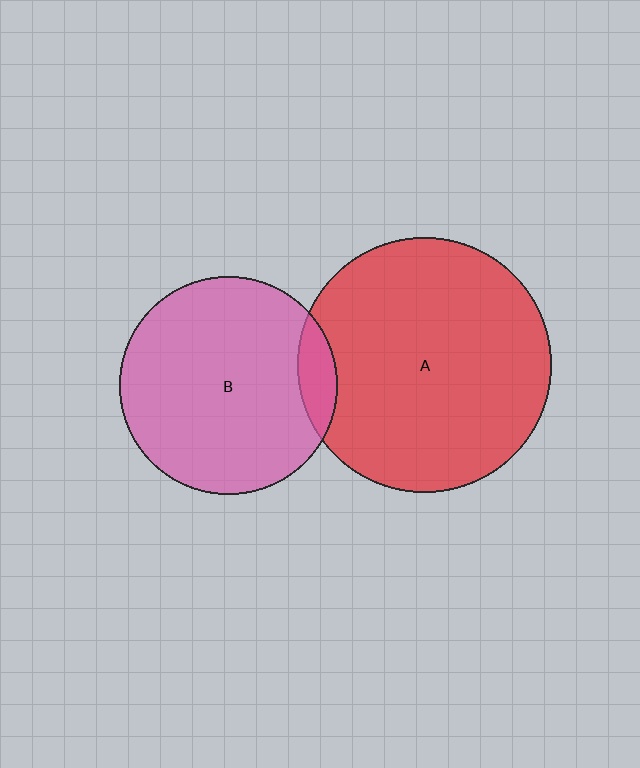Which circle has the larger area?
Circle A (red).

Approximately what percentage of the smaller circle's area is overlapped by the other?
Approximately 10%.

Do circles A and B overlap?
Yes.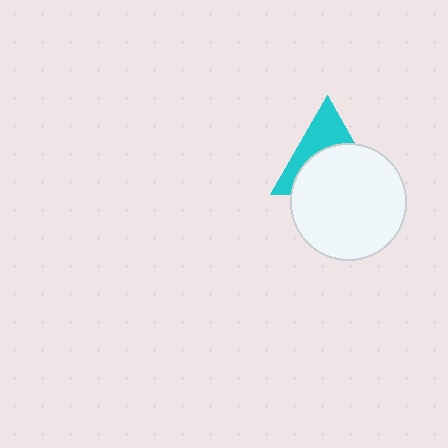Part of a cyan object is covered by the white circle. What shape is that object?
It is a triangle.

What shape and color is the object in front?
The object in front is a white circle.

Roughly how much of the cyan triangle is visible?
A small part of it is visible (roughly 41%).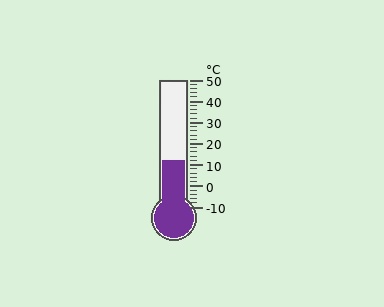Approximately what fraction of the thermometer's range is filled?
The thermometer is filled to approximately 35% of its range.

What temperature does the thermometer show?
The thermometer shows approximately 12°C.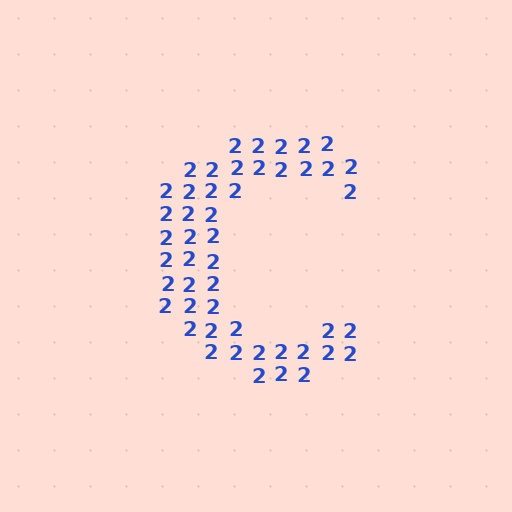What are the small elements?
The small elements are digit 2's.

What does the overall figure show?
The overall figure shows the letter C.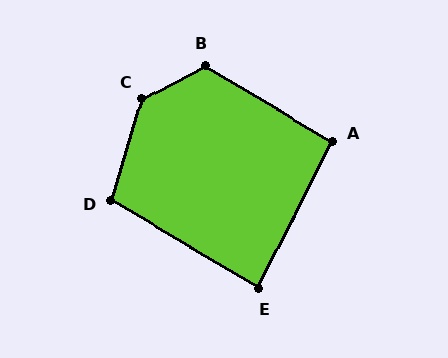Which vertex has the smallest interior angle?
E, at approximately 86 degrees.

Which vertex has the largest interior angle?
C, at approximately 134 degrees.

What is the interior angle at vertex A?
Approximately 94 degrees (approximately right).